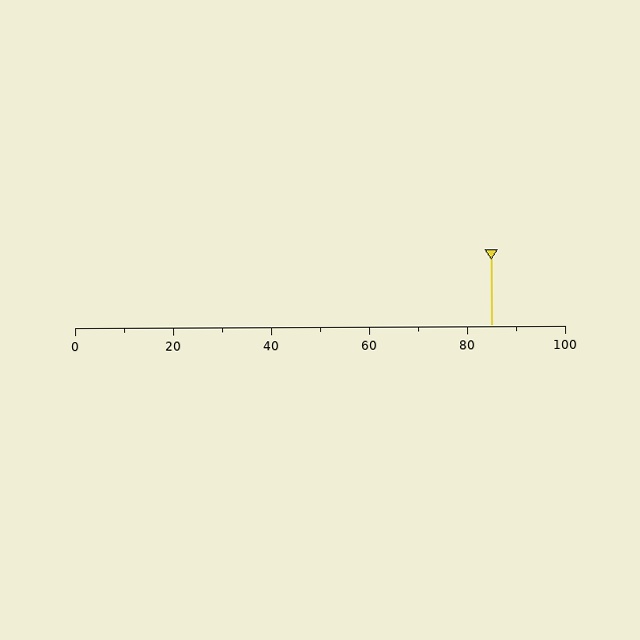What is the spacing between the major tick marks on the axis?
The major ticks are spaced 20 apart.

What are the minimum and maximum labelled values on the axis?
The axis runs from 0 to 100.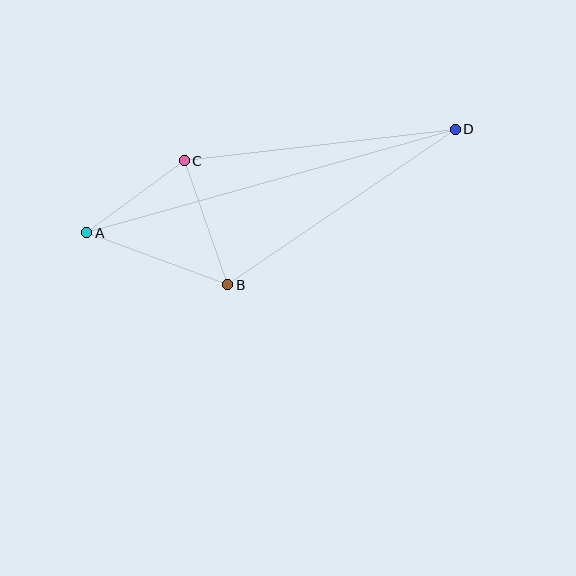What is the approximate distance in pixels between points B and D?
The distance between B and D is approximately 276 pixels.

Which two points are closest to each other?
Points A and C are closest to each other.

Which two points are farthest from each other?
Points A and D are farthest from each other.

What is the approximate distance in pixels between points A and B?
The distance between A and B is approximately 151 pixels.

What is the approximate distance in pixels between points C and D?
The distance between C and D is approximately 273 pixels.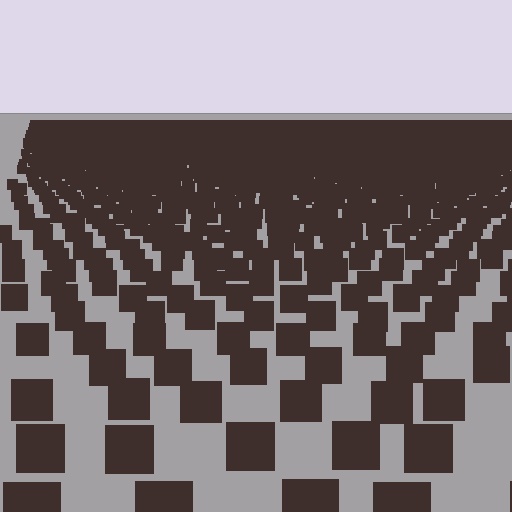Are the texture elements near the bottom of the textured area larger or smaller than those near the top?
Larger. Near the bottom, elements are closer to the viewer and appear at a bigger on-screen size.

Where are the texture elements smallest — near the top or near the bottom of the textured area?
Near the top.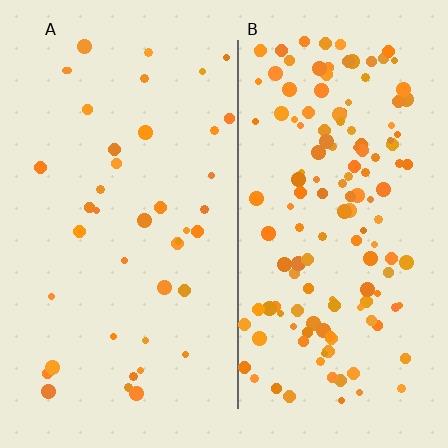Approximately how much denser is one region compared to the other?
Approximately 3.5× — region B over region A.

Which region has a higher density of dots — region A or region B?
B (the right).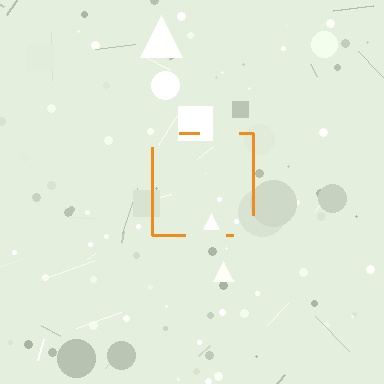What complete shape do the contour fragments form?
The contour fragments form a square.